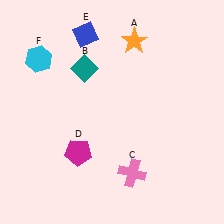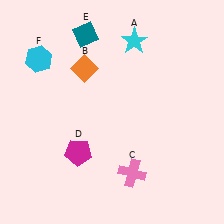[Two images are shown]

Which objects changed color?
A changed from orange to cyan. B changed from teal to orange. E changed from blue to teal.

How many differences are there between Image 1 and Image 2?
There are 3 differences between the two images.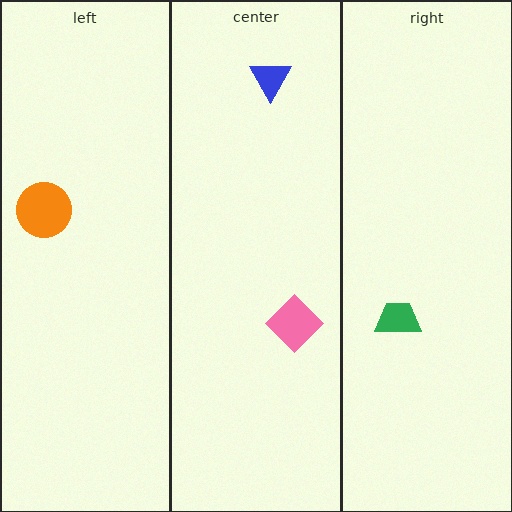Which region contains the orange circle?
The left region.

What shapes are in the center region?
The blue triangle, the pink diamond.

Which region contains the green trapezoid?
The right region.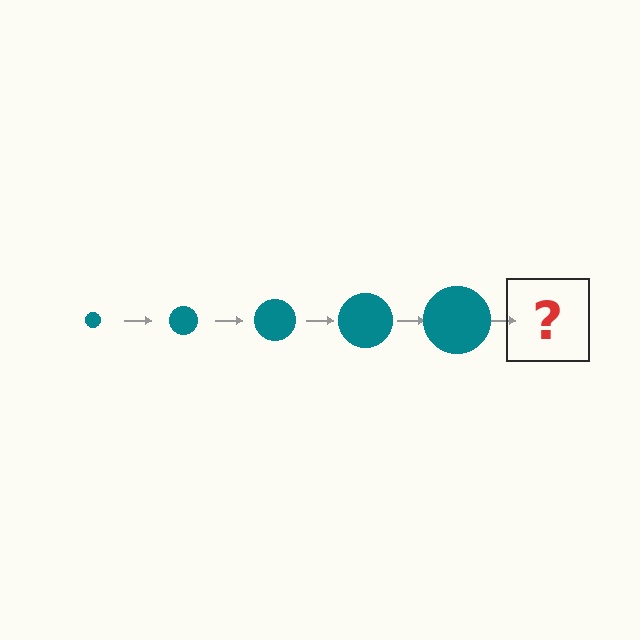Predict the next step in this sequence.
The next step is a teal circle, larger than the previous one.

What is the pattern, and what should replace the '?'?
The pattern is that the circle gets progressively larger each step. The '?' should be a teal circle, larger than the previous one.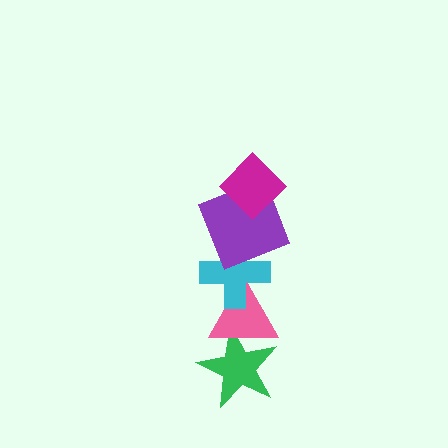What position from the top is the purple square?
The purple square is 2nd from the top.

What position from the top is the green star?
The green star is 5th from the top.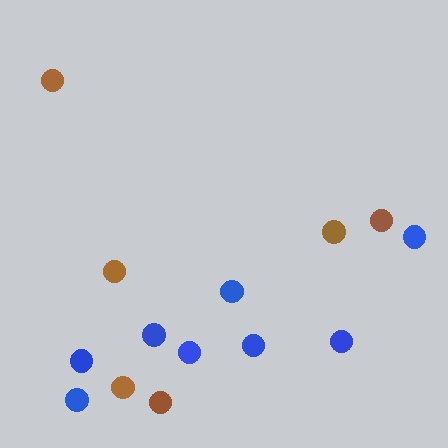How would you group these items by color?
There are 2 groups: one group of brown circles (6) and one group of blue circles (8).